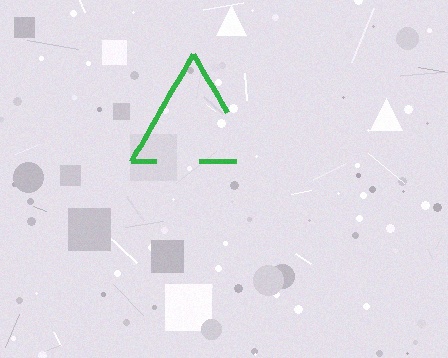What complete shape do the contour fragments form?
The contour fragments form a triangle.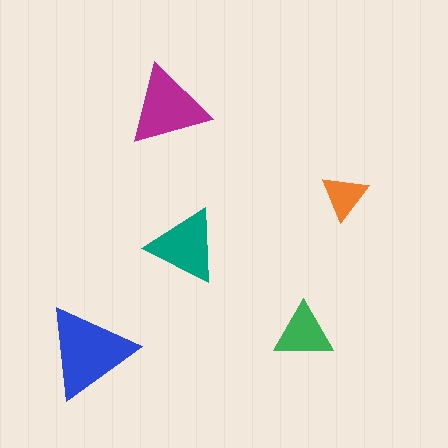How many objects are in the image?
There are 5 objects in the image.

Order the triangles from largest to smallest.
the blue one, the magenta one, the teal one, the green one, the orange one.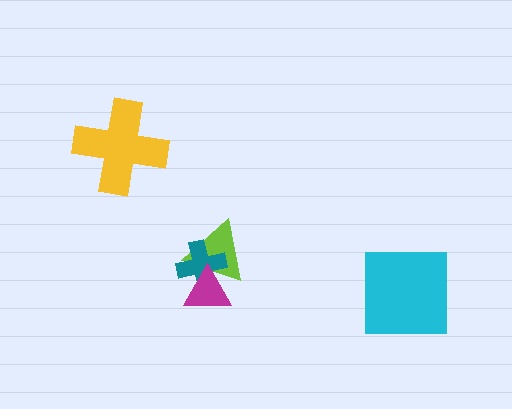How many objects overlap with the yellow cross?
0 objects overlap with the yellow cross.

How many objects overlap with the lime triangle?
2 objects overlap with the lime triangle.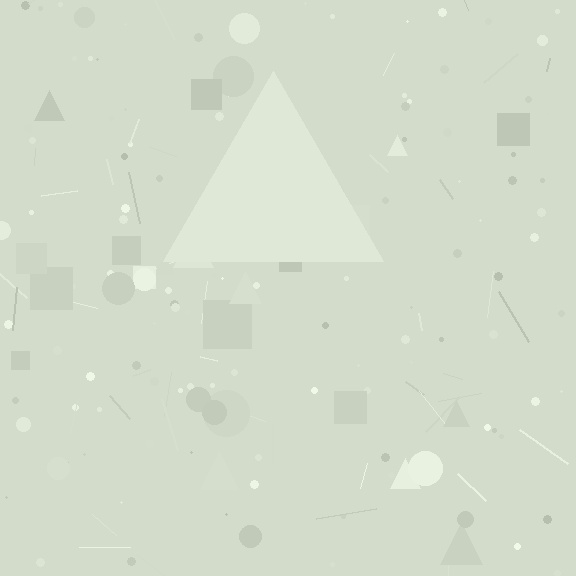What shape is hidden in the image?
A triangle is hidden in the image.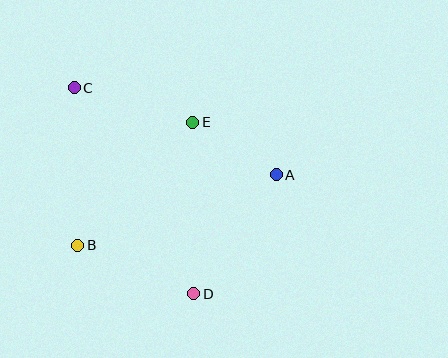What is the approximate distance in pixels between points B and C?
The distance between B and C is approximately 157 pixels.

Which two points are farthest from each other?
Points C and D are farthest from each other.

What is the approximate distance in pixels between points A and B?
The distance between A and B is approximately 210 pixels.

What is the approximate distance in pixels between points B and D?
The distance between B and D is approximately 126 pixels.